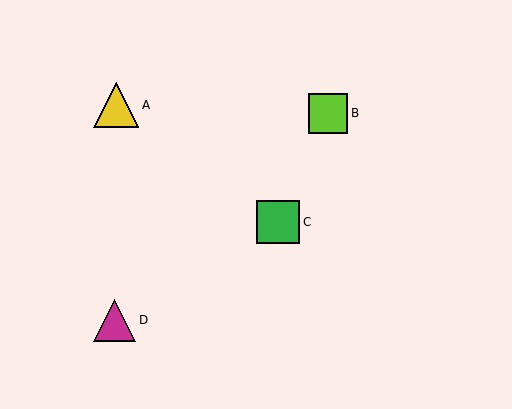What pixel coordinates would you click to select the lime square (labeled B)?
Click at (328, 113) to select the lime square B.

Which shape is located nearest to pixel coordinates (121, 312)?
The magenta triangle (labeled D) at (114, 320) is nearest to that location.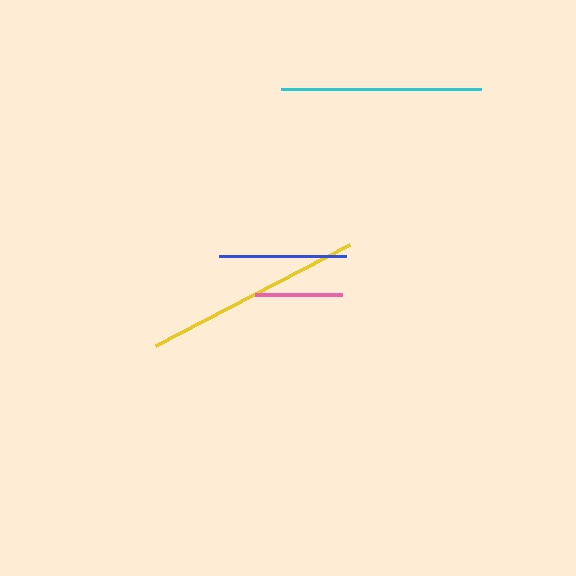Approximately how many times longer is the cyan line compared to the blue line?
The cyan line is approximately 1.6 times the length of the blue line.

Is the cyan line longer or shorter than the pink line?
The cyan line is longer than the pink line.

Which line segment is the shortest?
The pink line is the shortest at approximately 87 pixels.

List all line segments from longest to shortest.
From longest to shortest: yellow, cyan, blue, pink.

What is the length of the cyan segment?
The cyan segment is approximately 200 pixels long.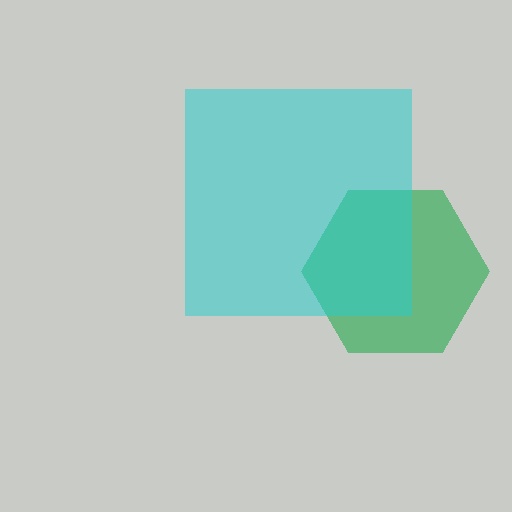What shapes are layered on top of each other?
The layered shapes are: a green hexagon, a cyan square.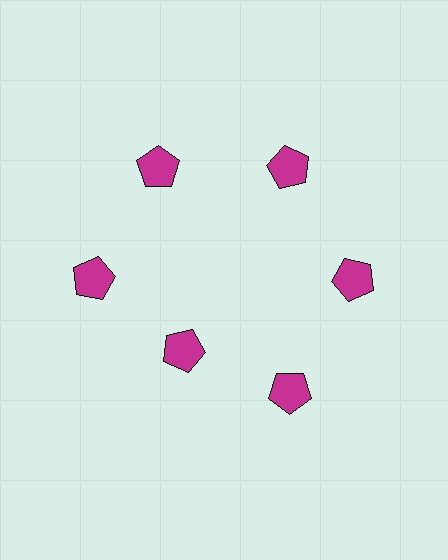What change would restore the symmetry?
The symmetry would be restored by moving it outward, back onto the ring so that all 6 pentagons sit at equal angles and equal distance from the center.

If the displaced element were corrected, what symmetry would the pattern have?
It would have 6-fold rotational symmetry — the pattern would map onto itself every 60 degrees.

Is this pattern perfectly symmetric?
No. The 6 magenta pentagons are arranged in a ring, but one element near the 7 o'clock position is pulled inward toward the center, breaking the 6-fold rotational symmetry.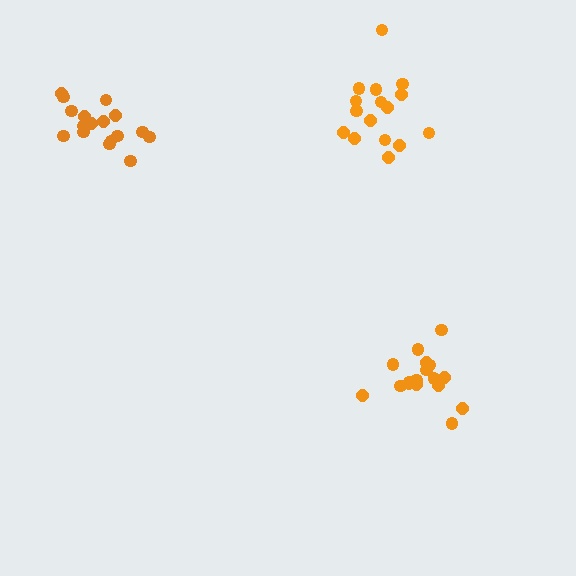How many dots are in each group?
Group 1: 18 dots, Group 2: 17 dots, Group 3: 16 dots (51 total).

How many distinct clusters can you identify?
There are 3 distinct clusters.